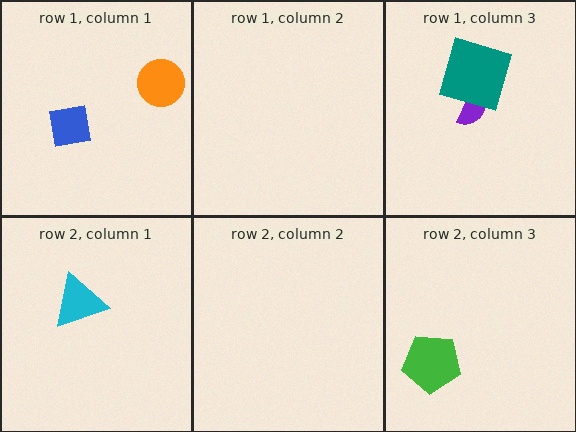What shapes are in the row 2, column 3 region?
The green pentagon.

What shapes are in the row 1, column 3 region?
The purple semicircle, the teal square.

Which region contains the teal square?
The row 1, column 3 region.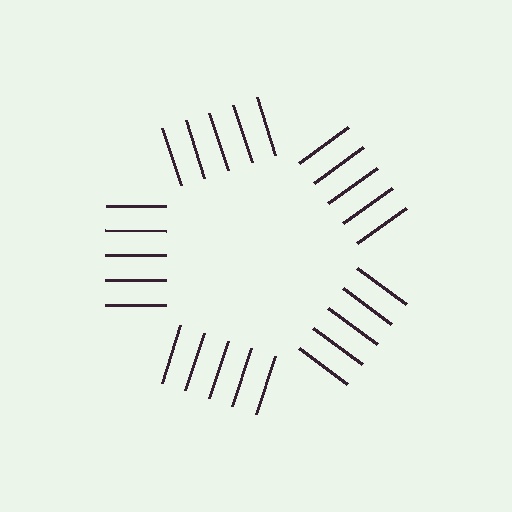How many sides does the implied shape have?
5 sides — the line-ends trace a pentagon.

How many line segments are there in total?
25 — 5 along each of the 5 edges.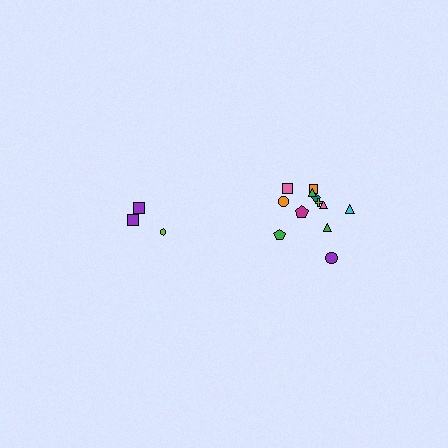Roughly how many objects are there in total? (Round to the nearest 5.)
Roughly 15 objects in total.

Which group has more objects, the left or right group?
The right group.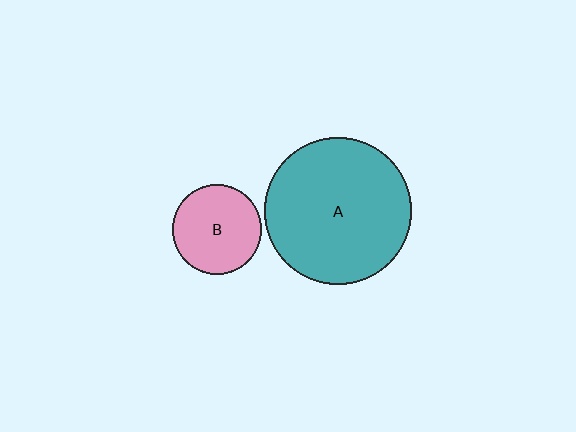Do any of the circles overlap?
No, none of the circles overlap.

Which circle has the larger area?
Circle A (teal).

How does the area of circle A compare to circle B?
Approximately 2.7 times.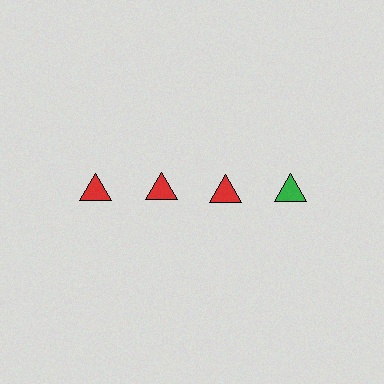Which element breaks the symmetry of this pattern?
The green triangle in the top row, second from right column breaks the symmetry. All other shapes are red triangles.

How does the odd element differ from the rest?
It has a different color: green instead of red.